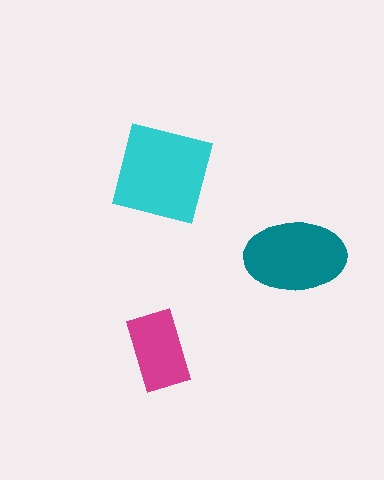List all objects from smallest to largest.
The magenta rectangle, the teal ellipse, the cyan square.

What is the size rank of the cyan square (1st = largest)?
1st.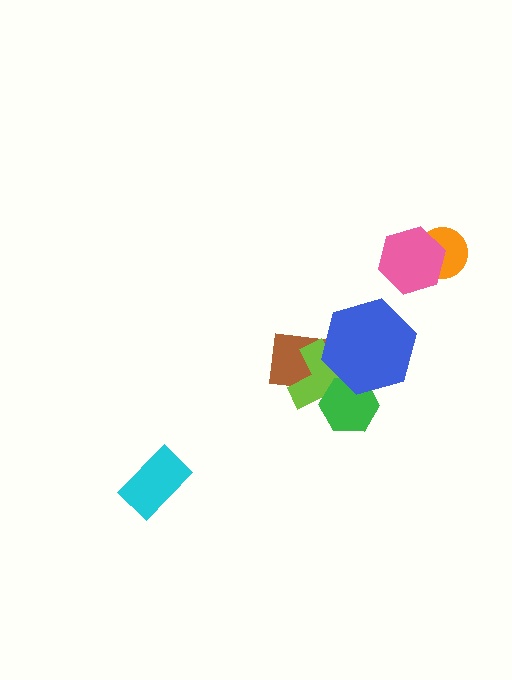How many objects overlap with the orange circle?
1 object overlaps with the orange circle.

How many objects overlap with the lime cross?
3 objects overlap with the lime cross.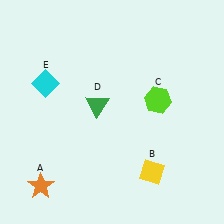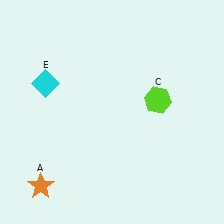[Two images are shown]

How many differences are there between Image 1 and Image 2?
There are 2 differences between the two images.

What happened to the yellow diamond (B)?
The yellow diamond (B) was removed in Image 2. It was in the bottom-right area of Image 1.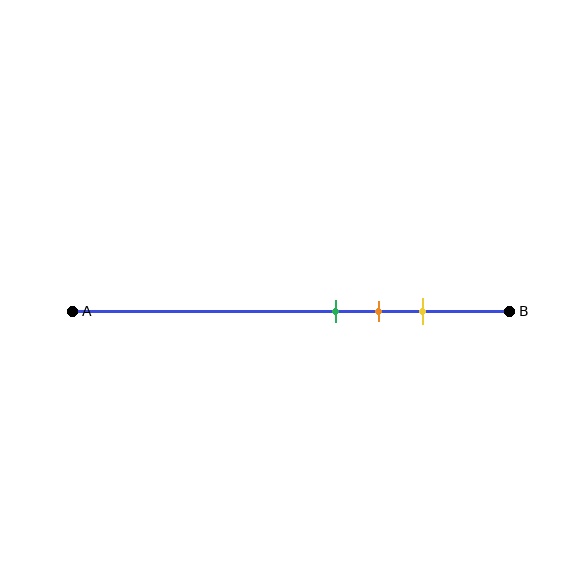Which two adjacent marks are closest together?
The green and orange marks are the closest adjacent pair.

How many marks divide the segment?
There are 3 marks dividing the segment.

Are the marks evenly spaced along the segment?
Yes, the marks are approximately evenly spaced.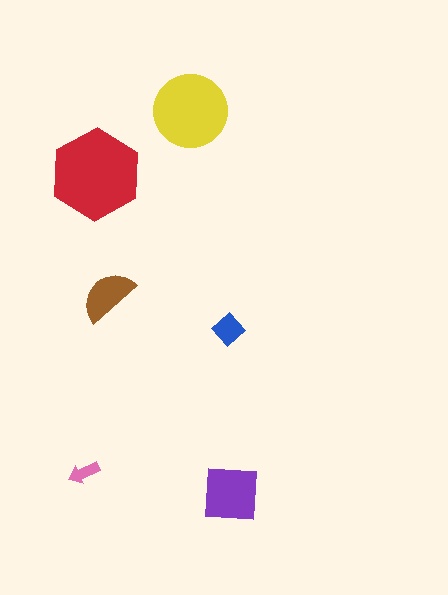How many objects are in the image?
There are 6 objects in the image.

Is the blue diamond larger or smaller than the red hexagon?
Smaller.